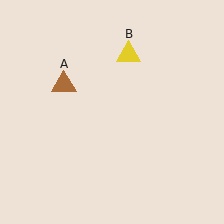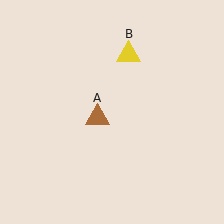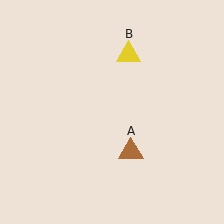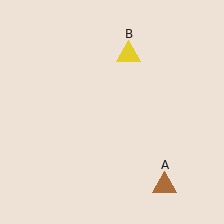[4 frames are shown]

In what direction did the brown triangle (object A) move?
The brown triangle (object A) moved down and to the right.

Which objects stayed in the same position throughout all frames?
Yellow triangle (object B) remained stationary.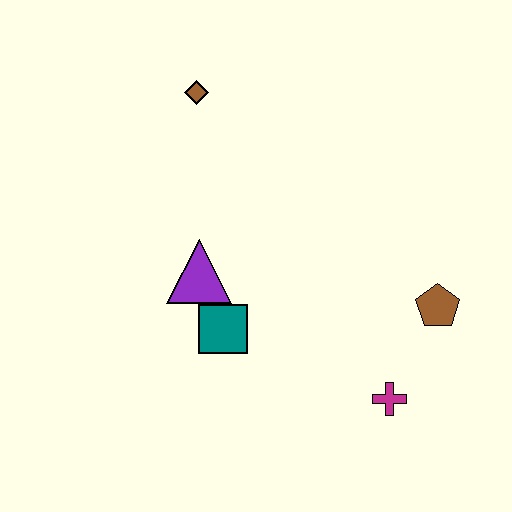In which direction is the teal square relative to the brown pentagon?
The teal square is to the left of the brown pentagon.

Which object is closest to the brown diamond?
The purple triangle is closest to the brown diamond.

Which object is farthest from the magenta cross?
The brown diamond is farthest from the magenta cross.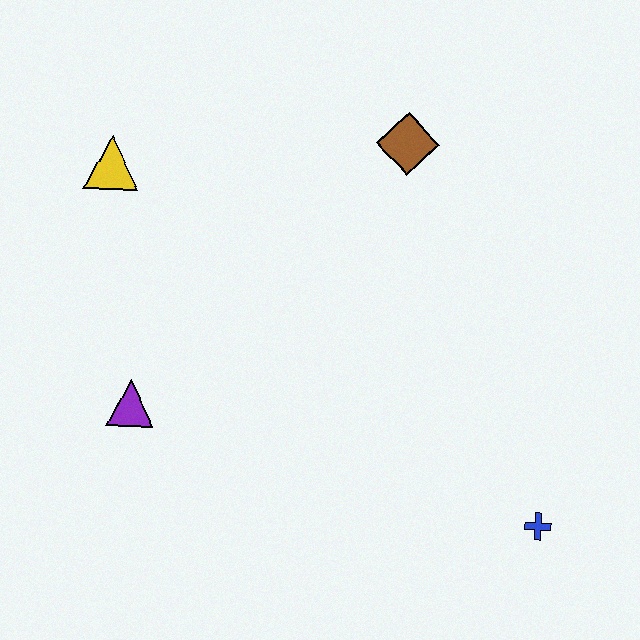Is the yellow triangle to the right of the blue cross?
No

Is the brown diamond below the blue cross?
No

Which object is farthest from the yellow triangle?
The blue cross is farthest from the yellow triangle.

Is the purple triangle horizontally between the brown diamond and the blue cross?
No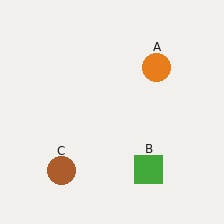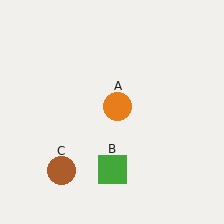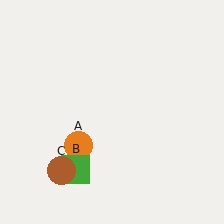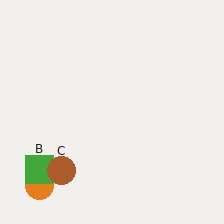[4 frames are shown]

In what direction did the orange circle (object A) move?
The orange circle (object A) moved down and to the left.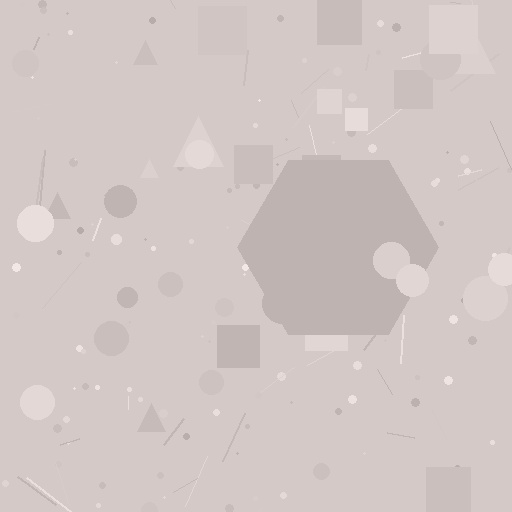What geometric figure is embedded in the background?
A hexagon is embedded in the background.